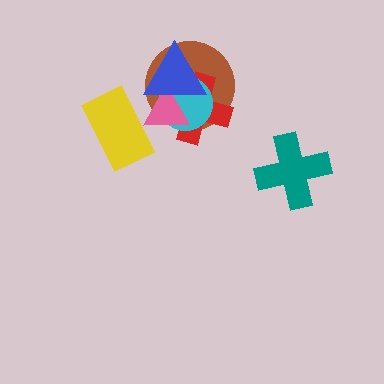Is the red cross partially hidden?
Yes, it is partially covered by another shape.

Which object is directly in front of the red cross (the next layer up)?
The cyan circle is directly in front of the red cross.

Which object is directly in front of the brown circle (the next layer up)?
The red cross is directly in front of the brown circle.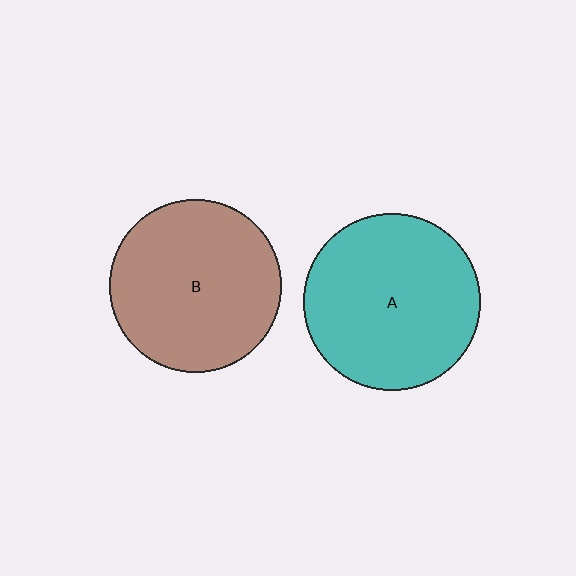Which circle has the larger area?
Circle A (teal).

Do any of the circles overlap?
No, none of the circles overlap.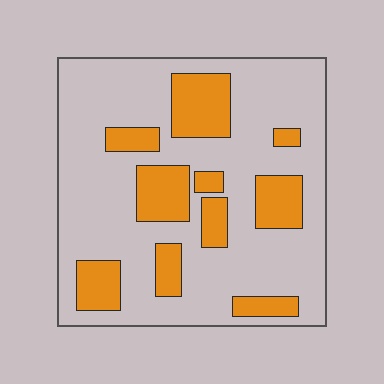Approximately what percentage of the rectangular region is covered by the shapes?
Approximately 25%.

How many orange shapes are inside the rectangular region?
10.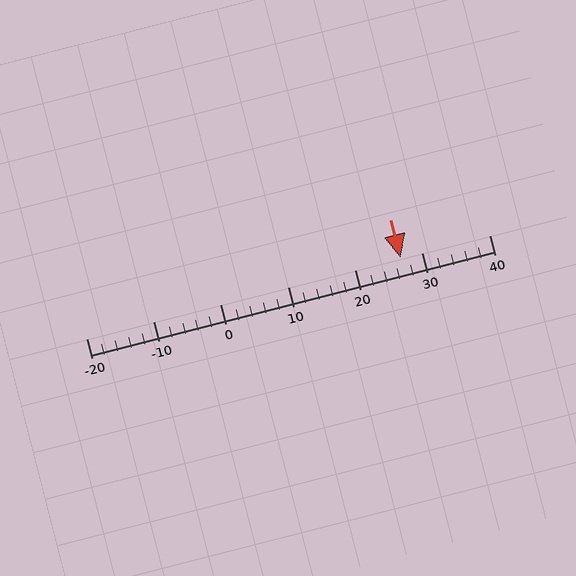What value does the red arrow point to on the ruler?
The red arrow points to approximately 27.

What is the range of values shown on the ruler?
The ruler shows values from -20 to 40.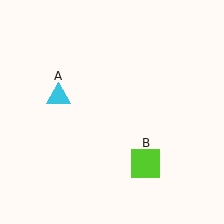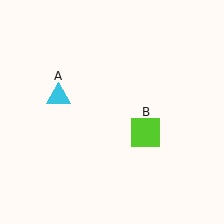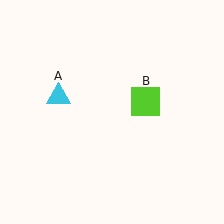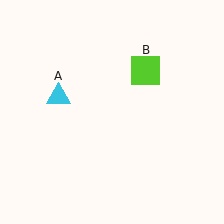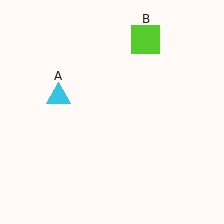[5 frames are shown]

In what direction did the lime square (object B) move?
The lime square (object B) moved up.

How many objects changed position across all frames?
1 object changed position: lime square (object B).